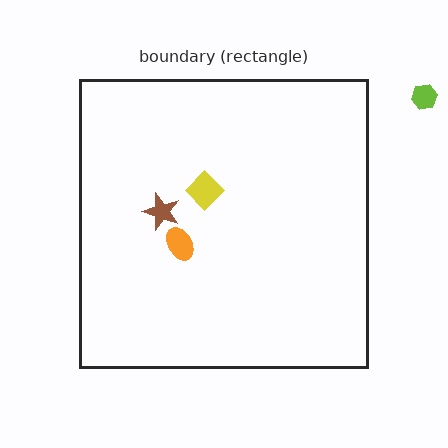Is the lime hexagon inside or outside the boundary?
Outside.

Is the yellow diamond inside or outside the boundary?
Inside.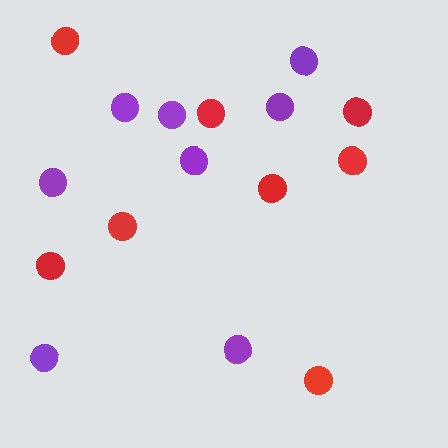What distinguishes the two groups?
There are 2 groups: one group of red circles (8) and one group of purple circles (8).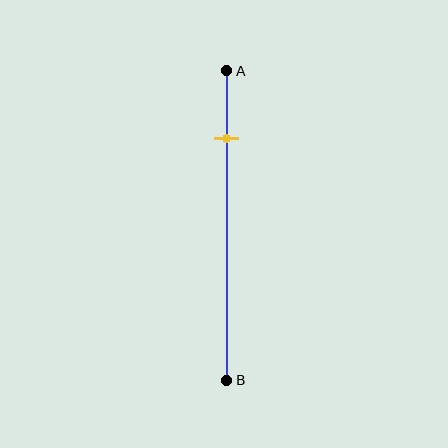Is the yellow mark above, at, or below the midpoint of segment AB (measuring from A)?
The yellow mark is above the midpoint of segment AB.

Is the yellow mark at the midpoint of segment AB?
No, the mark is at about 20% from A, not at the 50% midpoint.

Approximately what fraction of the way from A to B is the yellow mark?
The yellow mark is approximately 20% of the way from A to B.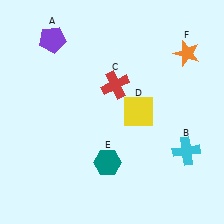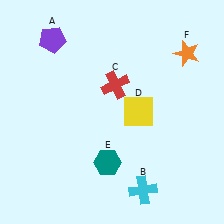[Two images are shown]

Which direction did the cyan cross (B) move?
The cyan cross (B) moved left.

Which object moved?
The cyan cross (B) moved left.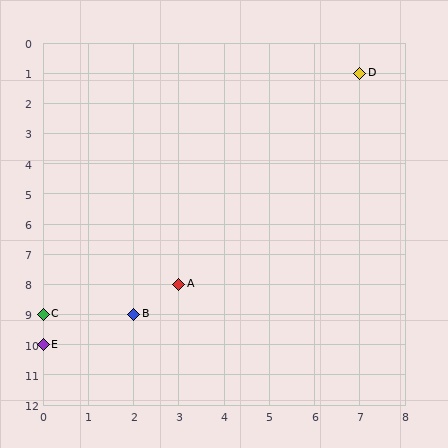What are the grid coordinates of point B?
Point B is at grid coordinates (2, 9).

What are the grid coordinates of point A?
Point A is at grid coordinates (3, 8).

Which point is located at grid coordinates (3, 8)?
Point A is at (3, 8).